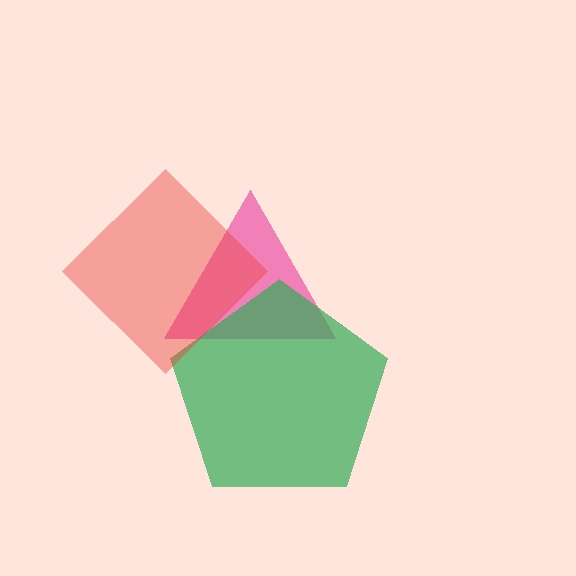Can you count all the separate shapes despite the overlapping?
Yes, there are 3 separate shapes.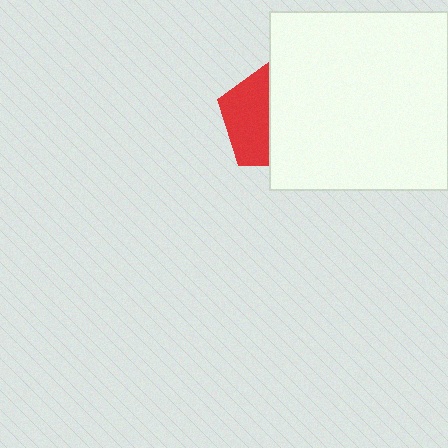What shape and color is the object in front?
The object in front is a white square.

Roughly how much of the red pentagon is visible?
About half of it is visible (roughly 46%).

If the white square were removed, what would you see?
You would see the complete red pentagon.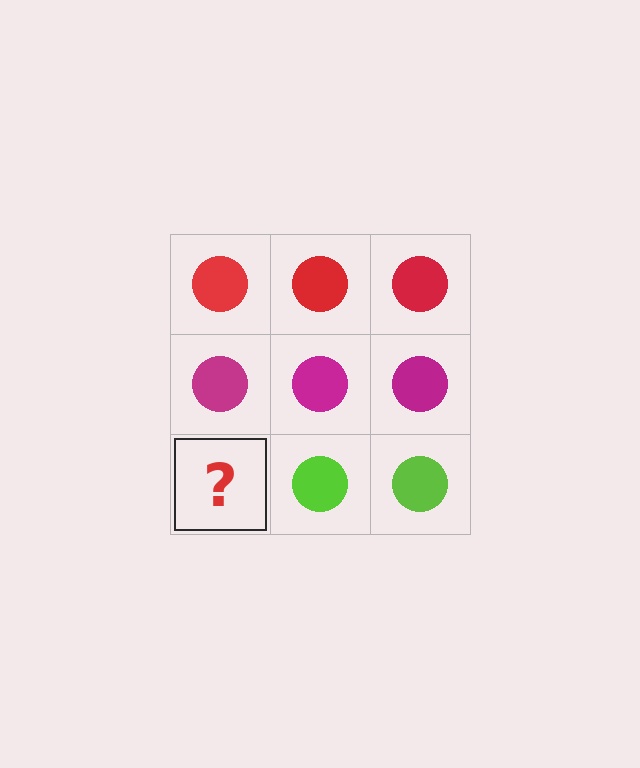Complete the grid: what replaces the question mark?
The question mark should be replaced with a lime circle.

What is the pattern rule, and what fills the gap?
The rule is that each row has a consistent color. The gap should be filled with a lime circle.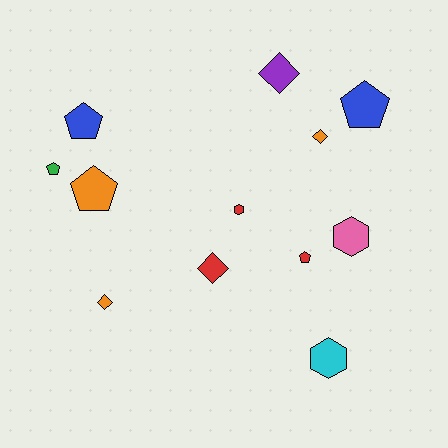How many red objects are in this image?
There are 3 red objects.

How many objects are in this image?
There are 12 objects.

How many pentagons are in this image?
There are 5 pentagons.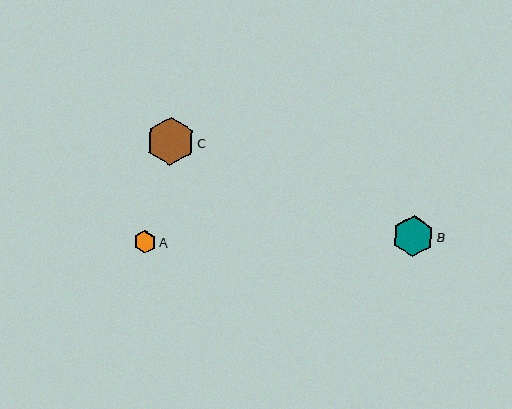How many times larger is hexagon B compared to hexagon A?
Hexagon B is approximately 1.8 times the size of hexagon A.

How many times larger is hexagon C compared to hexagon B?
Hexagon C is approximately 1.2 times the size of hexagon B.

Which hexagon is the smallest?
Hexagon A is the smallest with a size of approximately 23 pixels.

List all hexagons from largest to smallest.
From largest to smallest: C, B, A.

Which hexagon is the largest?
Hexagon C is the largest with a size of approximately 48 pixels.